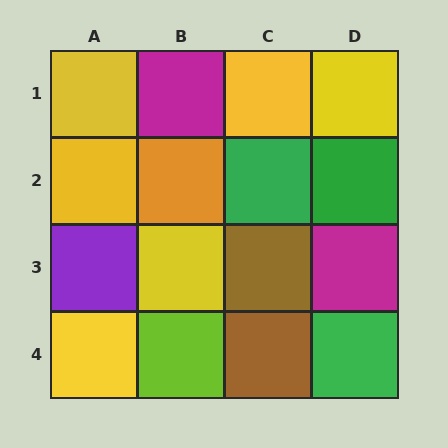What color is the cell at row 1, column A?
Yellow.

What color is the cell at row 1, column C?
Yellow.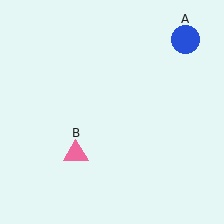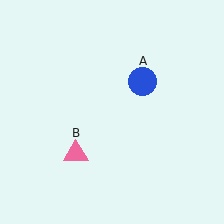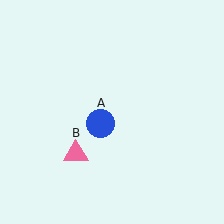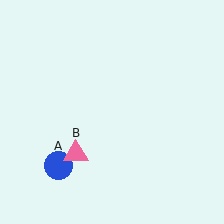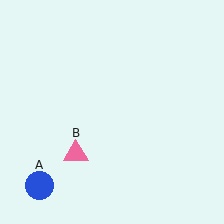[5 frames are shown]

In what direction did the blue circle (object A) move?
The blue circle (object A) moved down and to the left.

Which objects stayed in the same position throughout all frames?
Pink triangle (object B) remained stationary.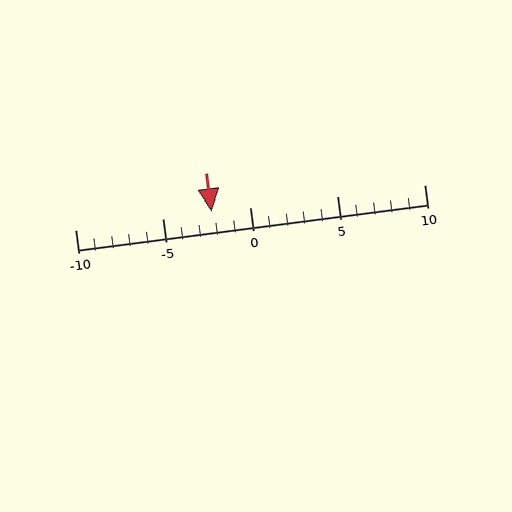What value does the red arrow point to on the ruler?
The red arrow points to approximately -2.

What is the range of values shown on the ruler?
The ruler shows values from -10 to 10.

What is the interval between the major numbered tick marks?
The major tick marks are spaced 5 units apart.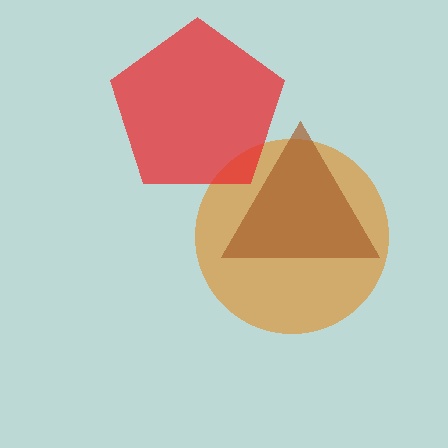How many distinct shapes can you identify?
There are 3 distinct shapes: an orange circle, a brown triangle, a red pentagon.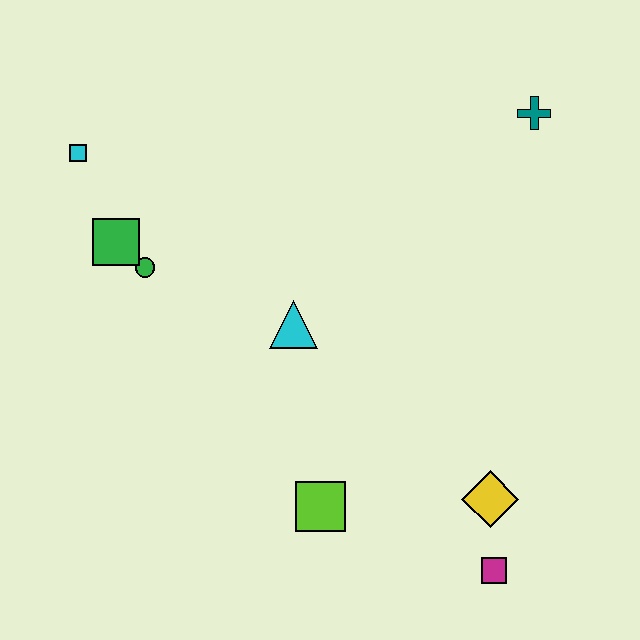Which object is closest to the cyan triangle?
The green circle is closest to the cyan triangle.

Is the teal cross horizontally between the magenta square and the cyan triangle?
No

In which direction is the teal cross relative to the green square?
The teal cross is to the right of the green square.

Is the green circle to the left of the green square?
No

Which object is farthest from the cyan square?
The magenta square is farthest from the cyan square.